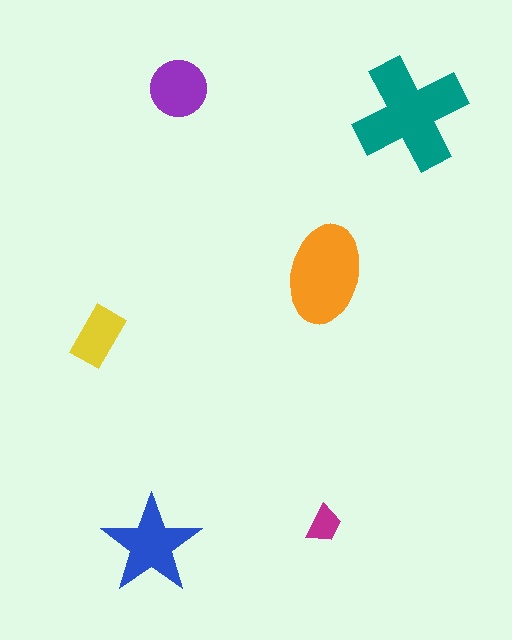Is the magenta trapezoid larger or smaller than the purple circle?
Smaller.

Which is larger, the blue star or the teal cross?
The teal cross.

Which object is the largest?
The teal cross.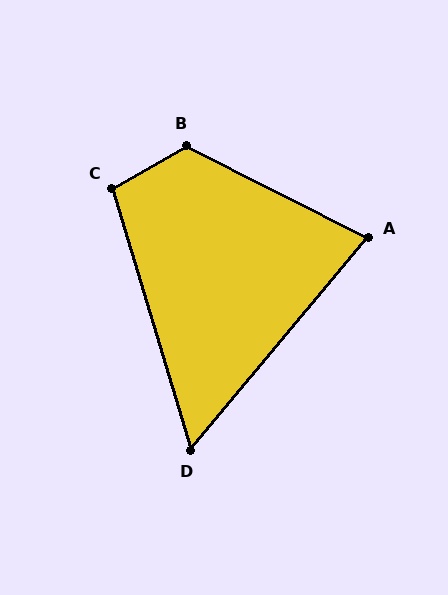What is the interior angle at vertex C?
Approximately 103 degrees (obtuse).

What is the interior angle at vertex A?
Approximately 77 degrees (acute).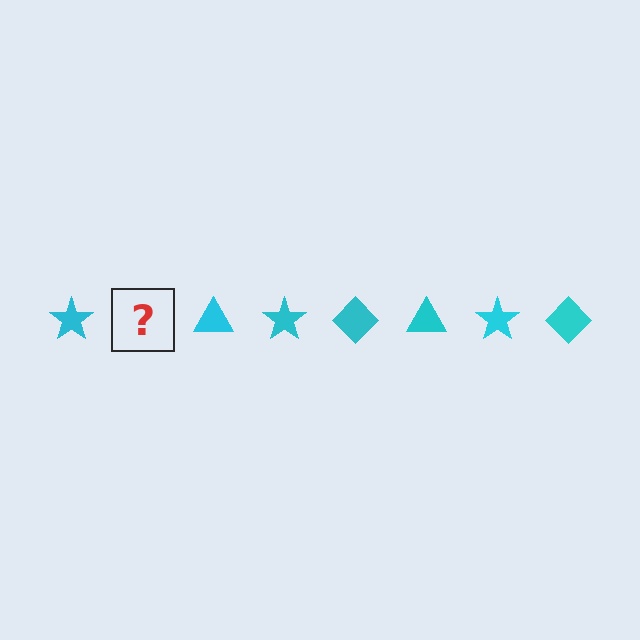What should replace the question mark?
The question mark should be replaced with a cyan diamond.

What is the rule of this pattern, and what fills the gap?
The rule is that the pattern cycles through star, diamond, triangle shapes in cyan. The gap should be filled with a cyan diamond.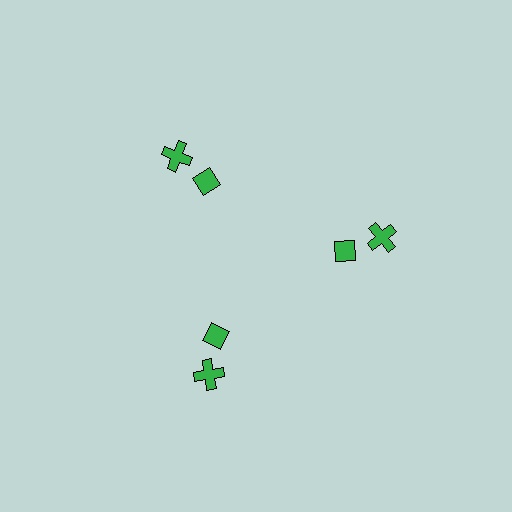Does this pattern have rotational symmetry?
Yes, this pattern has 3-fold rotational symmetry. It looks the same after rotating 120 degrees around the center.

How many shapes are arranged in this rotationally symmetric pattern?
There are 6 shapes, arranged in 3 groups of 2.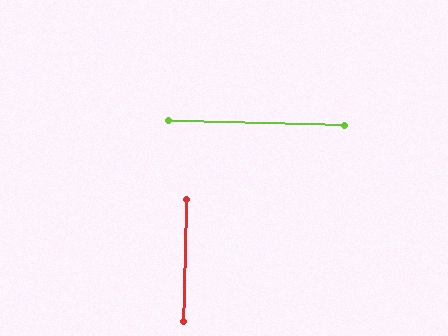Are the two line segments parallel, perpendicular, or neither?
Perpendicular — they meet at approximately 90°.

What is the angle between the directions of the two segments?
Approximately 90 degrees.